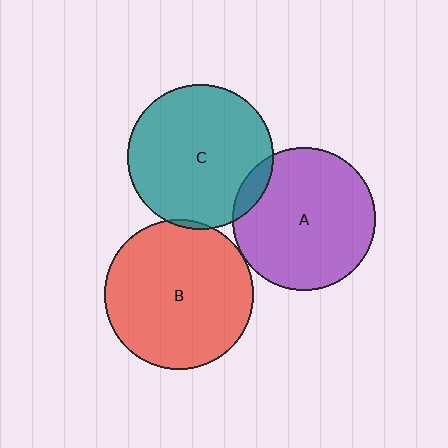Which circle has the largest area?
Circle B (red).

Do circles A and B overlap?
Yes.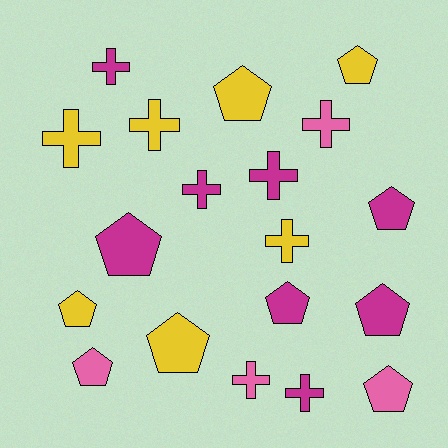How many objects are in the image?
There are 19 objects.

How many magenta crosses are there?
There are 4 magenta crosses.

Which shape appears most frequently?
Pentagon, with 10 objects.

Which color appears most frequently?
Magenta, with 8 objects.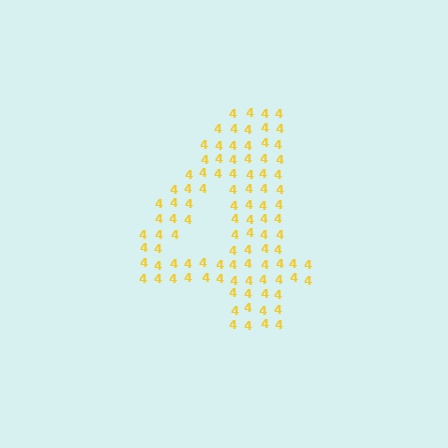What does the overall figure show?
The overall figure shows the digit 4.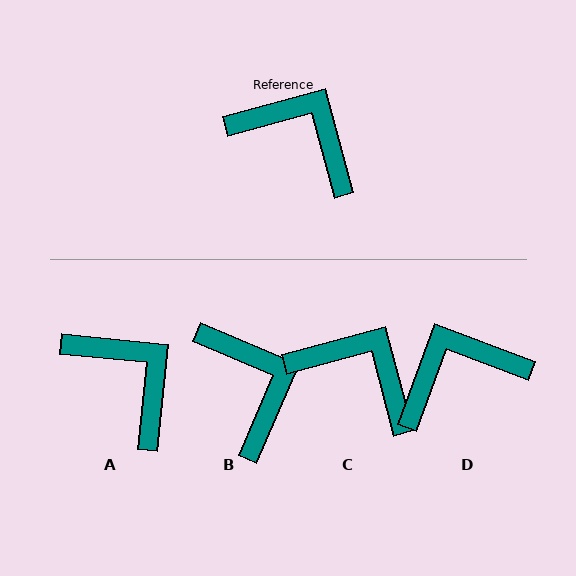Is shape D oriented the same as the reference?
No, it is off by about 54 degrees.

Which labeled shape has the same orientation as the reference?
C.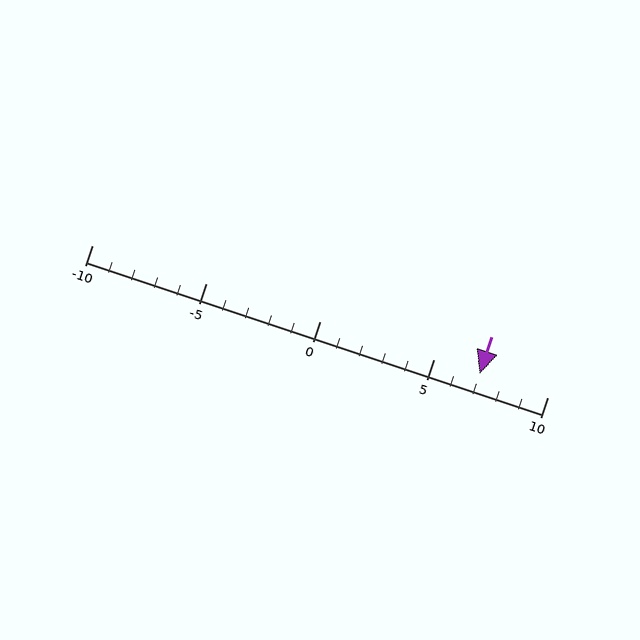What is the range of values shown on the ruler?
The ruler shows values from -10 to 10.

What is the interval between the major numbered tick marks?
The major tick marks are spaced 5 units apart.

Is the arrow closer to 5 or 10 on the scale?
The arrow is closer to 5.